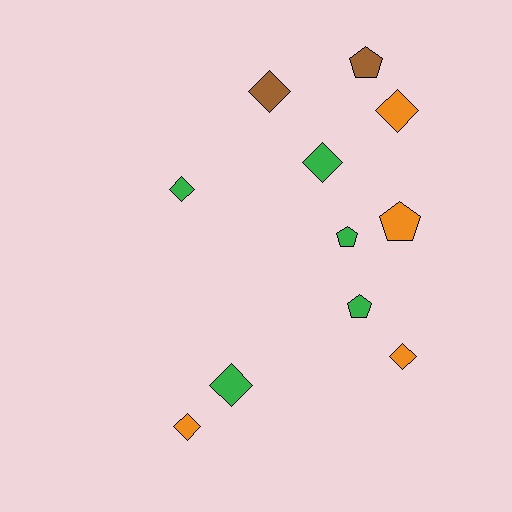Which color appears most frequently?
Green, with 5 objects.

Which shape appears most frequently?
Diamond, with 7 objects.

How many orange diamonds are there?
There are 3 orange diamonds.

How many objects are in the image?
There are 11 objects.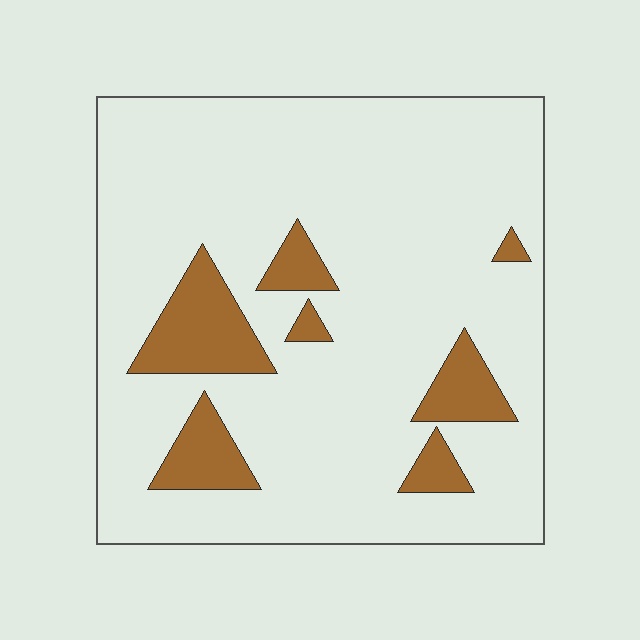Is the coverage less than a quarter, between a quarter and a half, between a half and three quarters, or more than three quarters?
Less than a quarter.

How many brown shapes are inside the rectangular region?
7.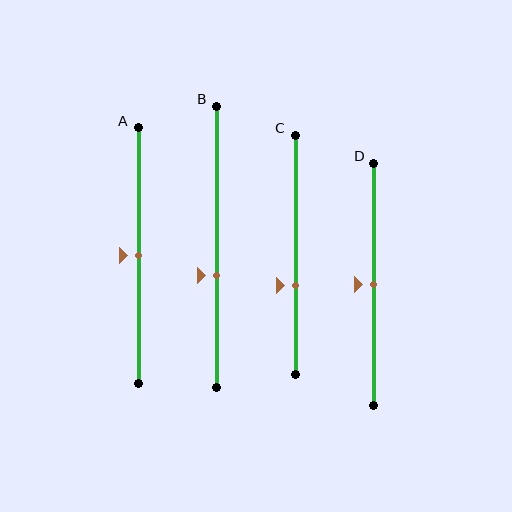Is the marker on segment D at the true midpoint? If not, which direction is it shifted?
Yes, the marker on segment D is at the true midpoint.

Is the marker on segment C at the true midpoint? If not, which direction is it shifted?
No, the marker on segment C is shifted downward by about 13% of the segment length.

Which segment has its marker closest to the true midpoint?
Segment A has its marker closest to the true midpoint.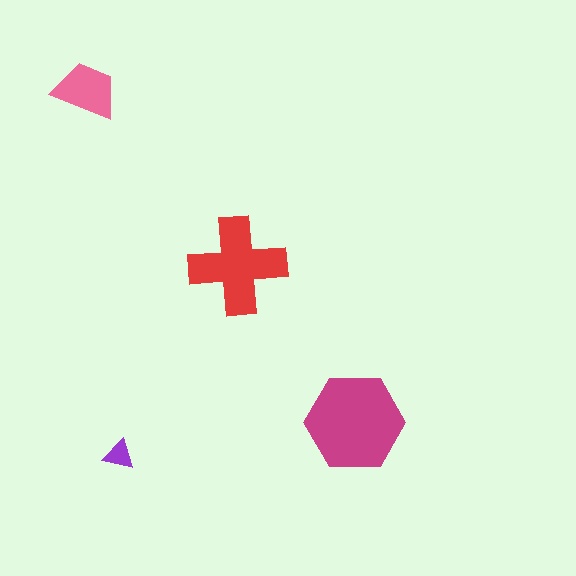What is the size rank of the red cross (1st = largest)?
2nd.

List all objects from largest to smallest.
The magenta hexagon, the red cross, the pink trapezoid, the purple triangle.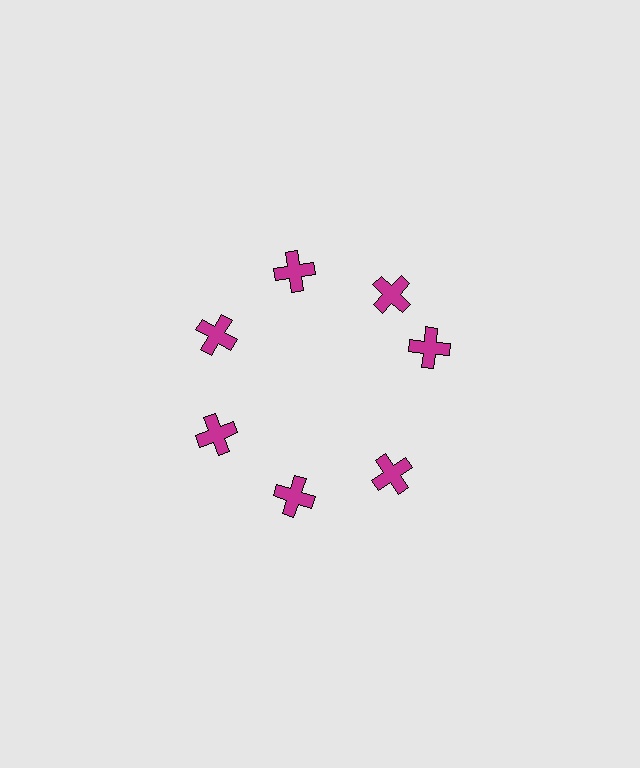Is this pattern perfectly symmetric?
No. The 7 magenta crosses are arranged in a ring, but one element near the 3 o'clock position is rotated out of alignment along the ring, breaking the 7-fold rotational symmetry.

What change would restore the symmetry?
The symmetry would be restored by rotating it back into even spacing with its neighbors so that all 7 crosses sit at equal angles and equal distance from the center.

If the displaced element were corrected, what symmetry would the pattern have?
It would have 7-fold rotational symmetry — the pattern would map onto itself every 51 degrees.